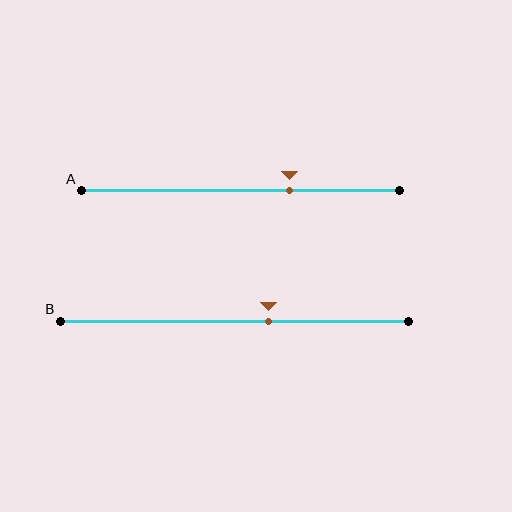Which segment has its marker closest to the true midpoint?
Segment B has its marker closest to the true midpoint.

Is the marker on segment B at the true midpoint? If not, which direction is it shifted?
No, the marker on segment B is shifted to the right by about 10% of the segment length.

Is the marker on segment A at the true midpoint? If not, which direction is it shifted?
No, the marker on segment A is shifted to the right by about 16% of the segment length.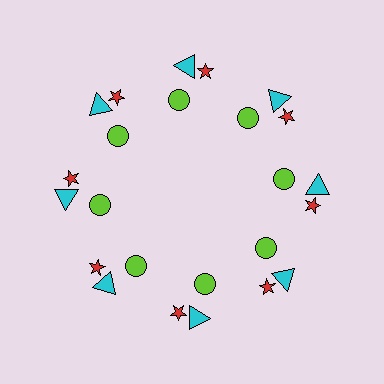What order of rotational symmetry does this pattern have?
This pattern has 8-fold rotational symmetry.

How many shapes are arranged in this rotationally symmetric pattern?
There are 24 shapes, arranged in 8 groups of 3.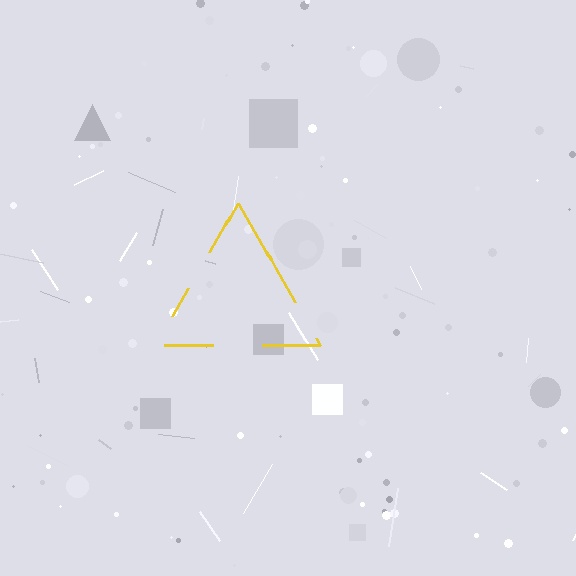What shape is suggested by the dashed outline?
The dashed outline suggests a triangle.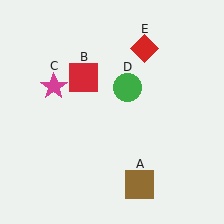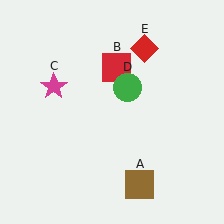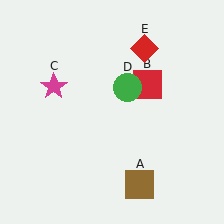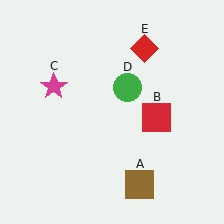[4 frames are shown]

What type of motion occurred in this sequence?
The red square (object B) rotated clockwise around the center of the scene.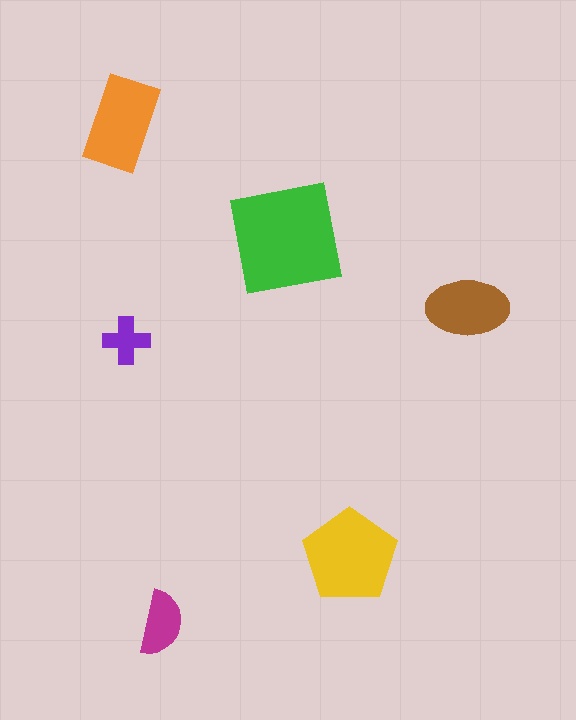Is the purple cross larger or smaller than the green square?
Smaller.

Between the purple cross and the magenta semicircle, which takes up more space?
The magenta semicircle.